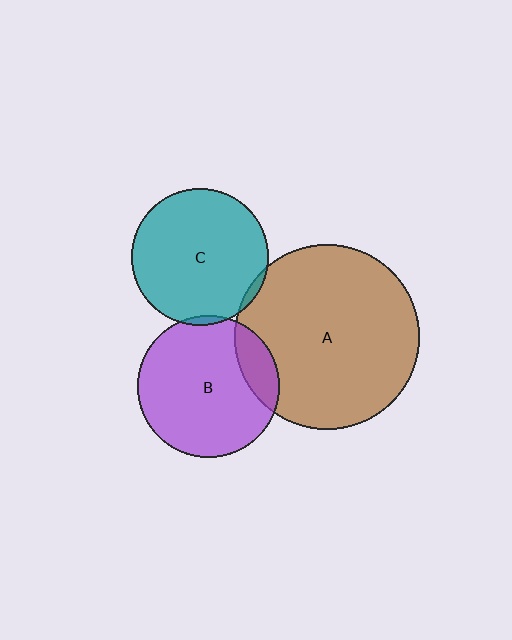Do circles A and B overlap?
Yes.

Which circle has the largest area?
Circle A (brown).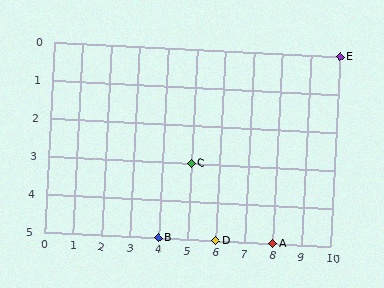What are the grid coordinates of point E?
Point E is at grid coordinates (10, 0).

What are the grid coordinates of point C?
Point C is at grid coordinates (5, 3).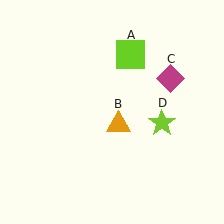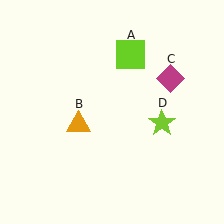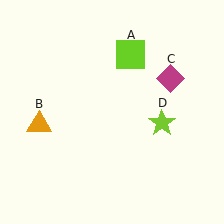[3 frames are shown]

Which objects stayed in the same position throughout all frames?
Lime square (object A) and magenta diamond (object C) and lime star (object D) remained stationary.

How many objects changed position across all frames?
1 object changed position: orange triangle (object B).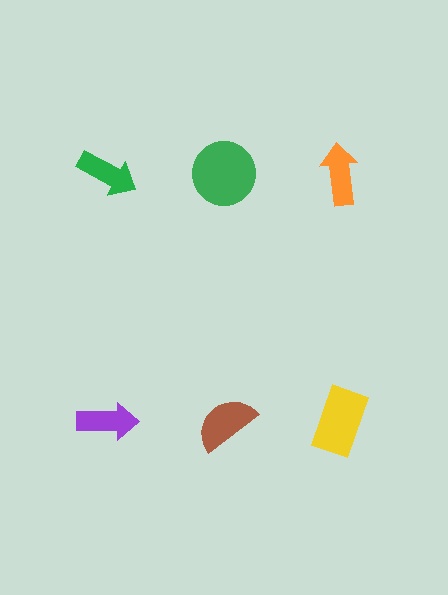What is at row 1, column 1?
A green arrow.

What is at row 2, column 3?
A yellow rectangle.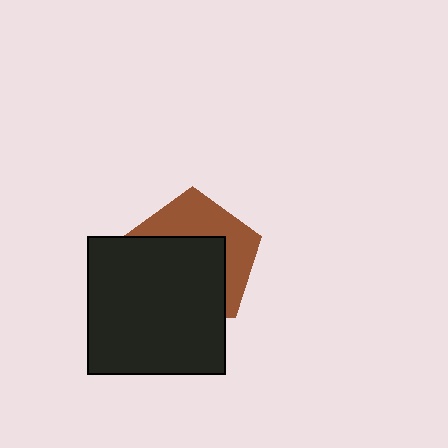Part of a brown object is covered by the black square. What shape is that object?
It is a pentagon.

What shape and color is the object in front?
The object in front is a black square.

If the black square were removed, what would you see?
You would see the complete brown pentagon.